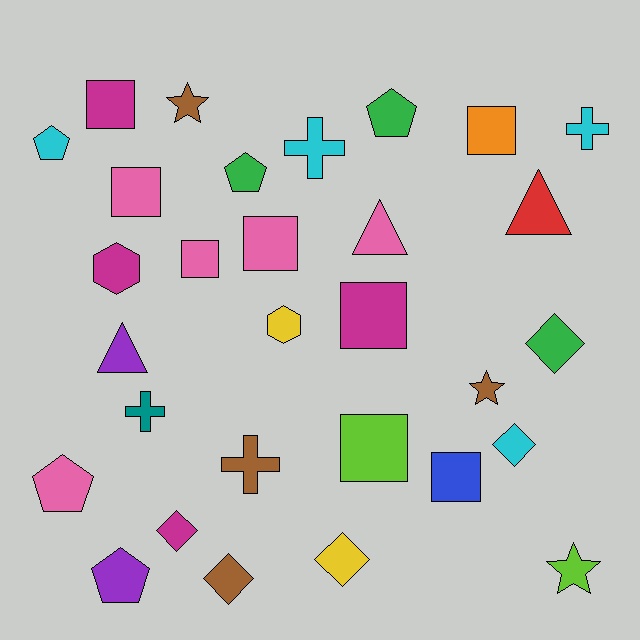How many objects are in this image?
There are 30 objects.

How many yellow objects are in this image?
There are 2 yellow objects.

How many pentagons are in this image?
There are 5 pentagons.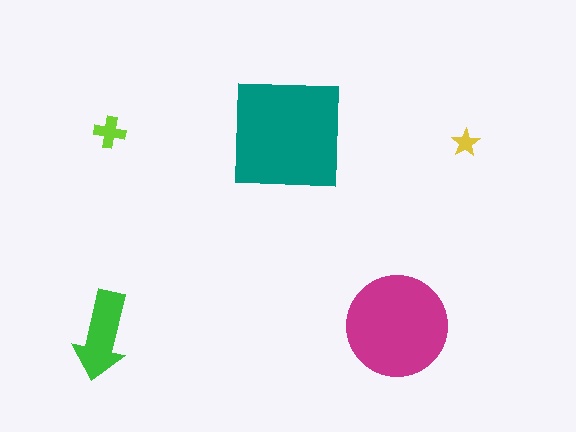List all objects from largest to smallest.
The teal square, the magenta circle, the green arrow, the lime cross, the yellow star.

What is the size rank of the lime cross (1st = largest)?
4th.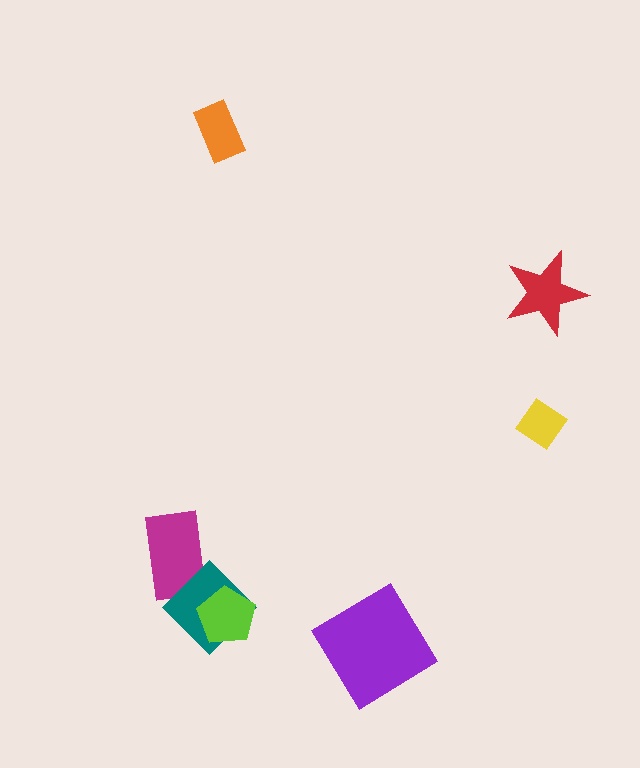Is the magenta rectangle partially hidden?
Yes, it is partially covered by another shape.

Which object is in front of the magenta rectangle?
The teal diamond is in front of the magenta rectangle.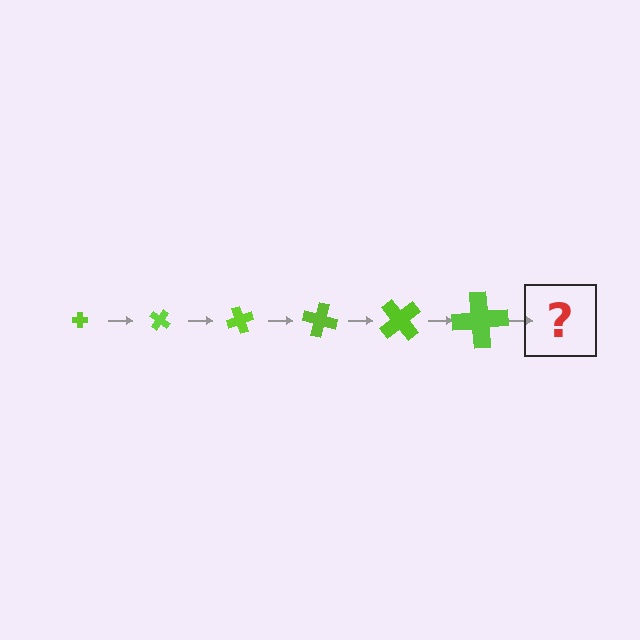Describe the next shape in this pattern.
It should be a cross, larger than the previous one and rotated 210 degrees from the start.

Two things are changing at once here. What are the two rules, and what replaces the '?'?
The two rules are that the cross grows larger each step and it rotates 35 degrees each step. The '?' should be a cross, larger than the previous one and rotated 210 degrees from the start.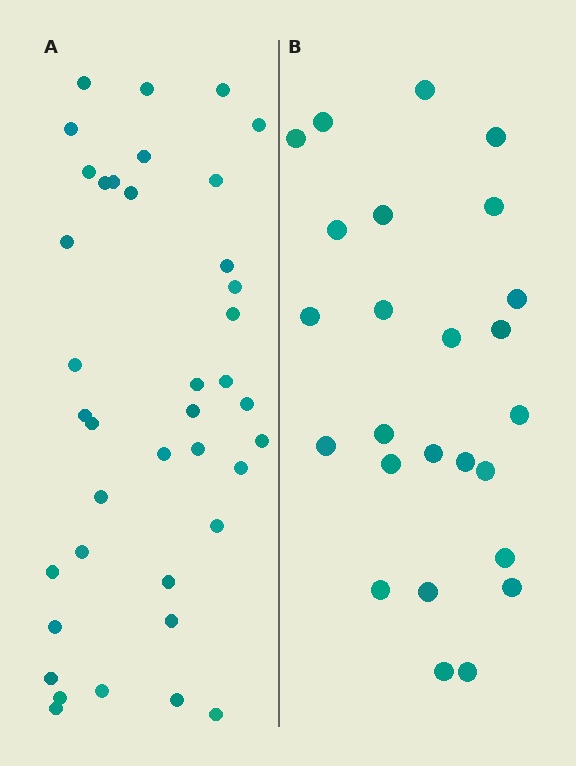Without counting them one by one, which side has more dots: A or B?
Region A (the left region) has more dots.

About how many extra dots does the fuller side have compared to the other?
Region A has approximately 15 more dots than region B.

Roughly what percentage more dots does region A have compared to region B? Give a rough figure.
About 55% more.